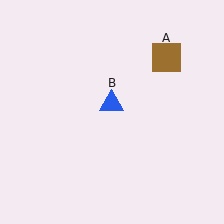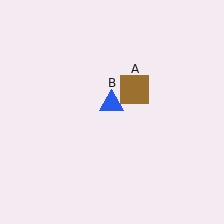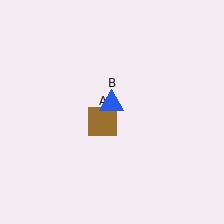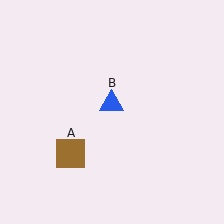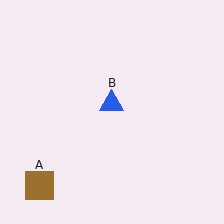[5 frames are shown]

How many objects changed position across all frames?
1 object changed position: brown square (object A).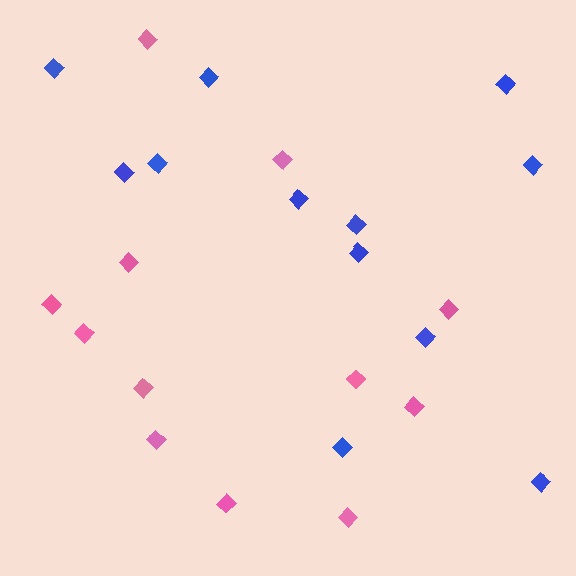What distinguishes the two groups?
There are 2 groups: one group of blue diamonds (12) and one group of pink diamonds (12).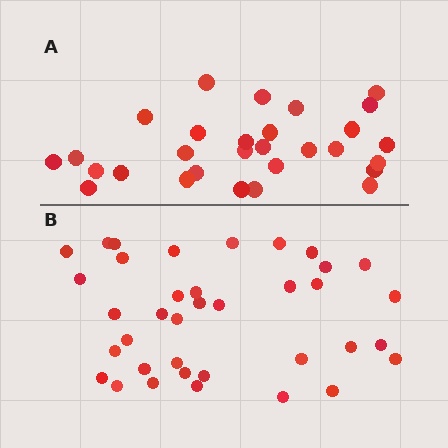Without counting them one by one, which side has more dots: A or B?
Region B (the bottom region) has more dots.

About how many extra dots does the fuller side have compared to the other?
Region B has roughly 8 or so more dots than region A.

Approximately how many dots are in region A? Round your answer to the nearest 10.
About 30 dots. (The exact count is 29, which rounds to 30.)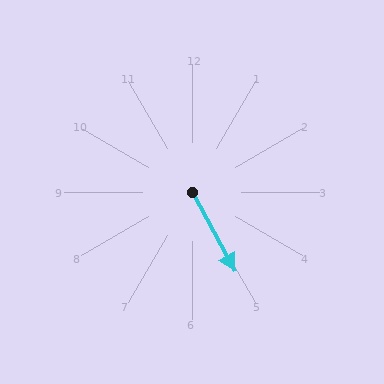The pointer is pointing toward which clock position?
Roughly 5 o'clock.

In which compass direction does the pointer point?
Southeast.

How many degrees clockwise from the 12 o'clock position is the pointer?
Approximately 152 degrees.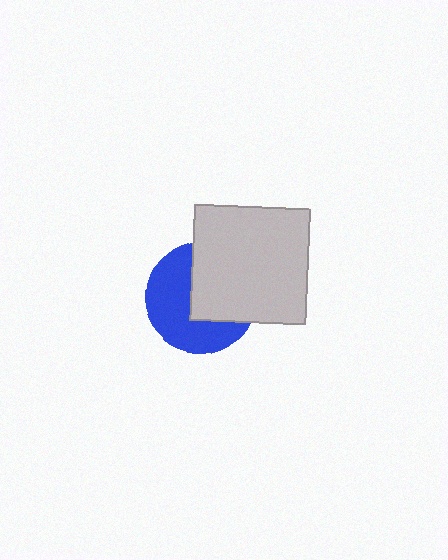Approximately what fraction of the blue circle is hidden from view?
Roughly 46% of the blue circle is hidden behind the light gray square.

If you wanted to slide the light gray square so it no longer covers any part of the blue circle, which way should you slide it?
Slide it toward the upper-right — that is the most direct way to separate the two shapes.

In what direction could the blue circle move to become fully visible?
The blue circle could move toward the lower-left. That would shift it out from behind the light gray square entirely.